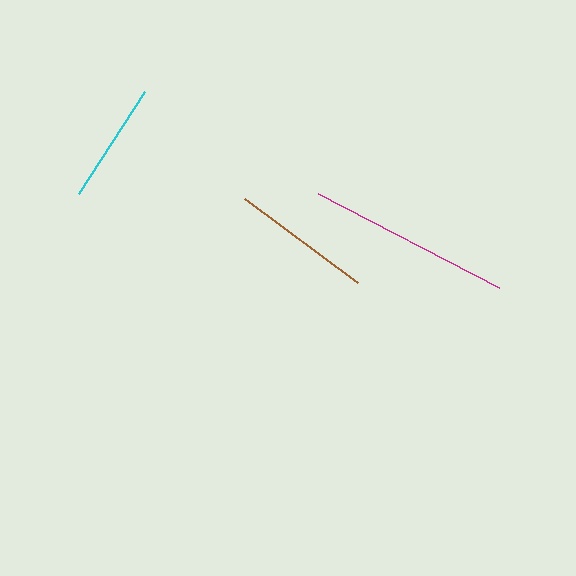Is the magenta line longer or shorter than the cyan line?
The magenta line is longer than the cyan line.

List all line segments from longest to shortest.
From longest to shortest: magenta, brown, cyan.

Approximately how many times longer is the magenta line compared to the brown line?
The magenta line is approximately 1.5 times the length of the brown line.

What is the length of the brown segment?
The brown segment is approximately 140 pixels long.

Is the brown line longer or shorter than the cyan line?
The brown line is longer than the cyan line.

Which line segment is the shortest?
The cyan line is the shortest at approximately 121 pixels.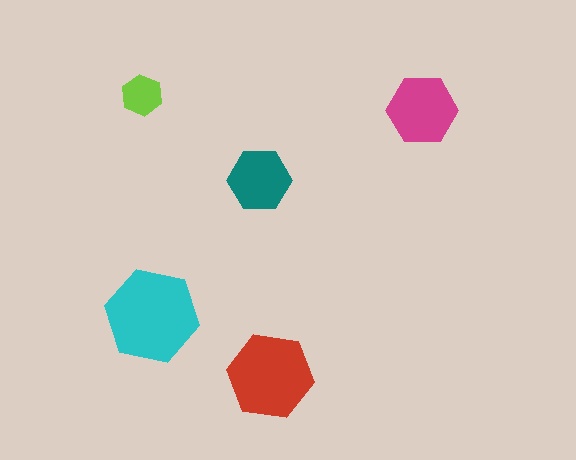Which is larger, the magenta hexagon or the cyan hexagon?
The cyan one.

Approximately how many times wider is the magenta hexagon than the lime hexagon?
About 1.5 times wider.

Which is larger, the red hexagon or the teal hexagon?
The red one.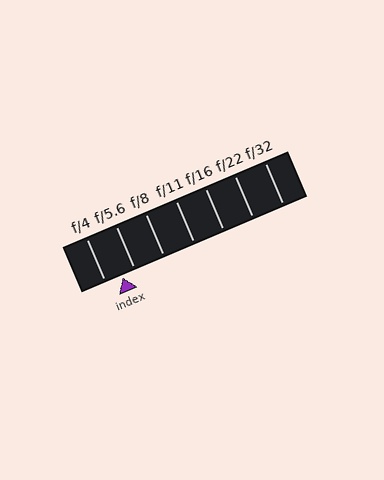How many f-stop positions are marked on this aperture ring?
There are 7 f-stop positions marked.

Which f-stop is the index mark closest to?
The index mark is closest to f/5.6.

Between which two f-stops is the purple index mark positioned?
The index mark is between f/4 and f/5.6.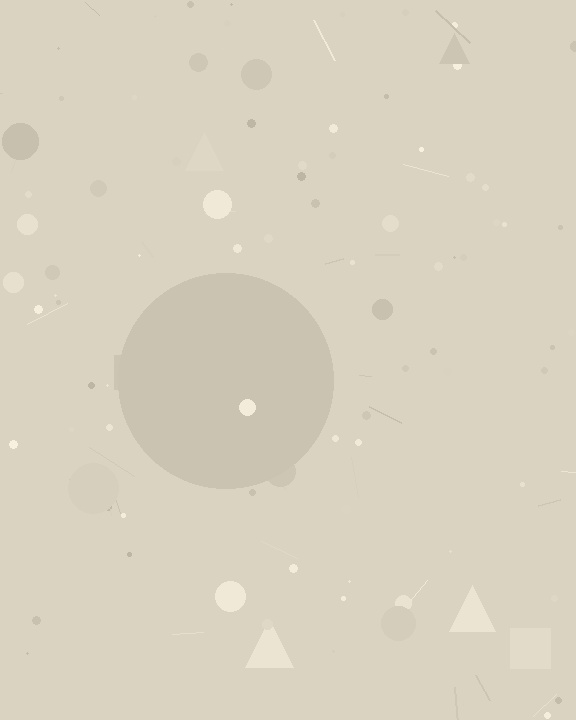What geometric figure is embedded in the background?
A circle is embedded in the background.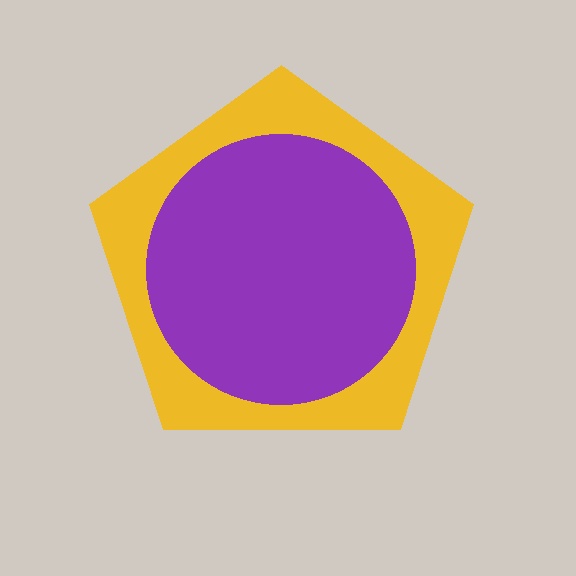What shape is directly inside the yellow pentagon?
The purple circle.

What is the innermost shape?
The purple circle.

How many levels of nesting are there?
2.